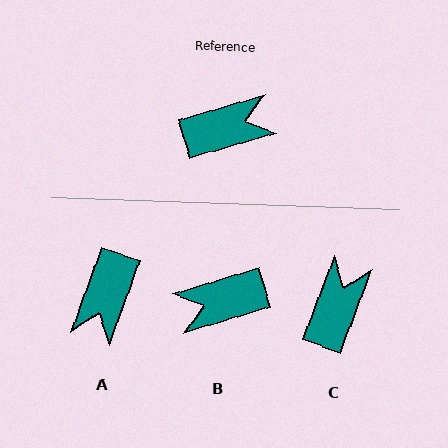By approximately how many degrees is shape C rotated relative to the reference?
Approximately 53 degrees counter-clockwise.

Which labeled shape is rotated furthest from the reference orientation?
B, about 180 degrees away.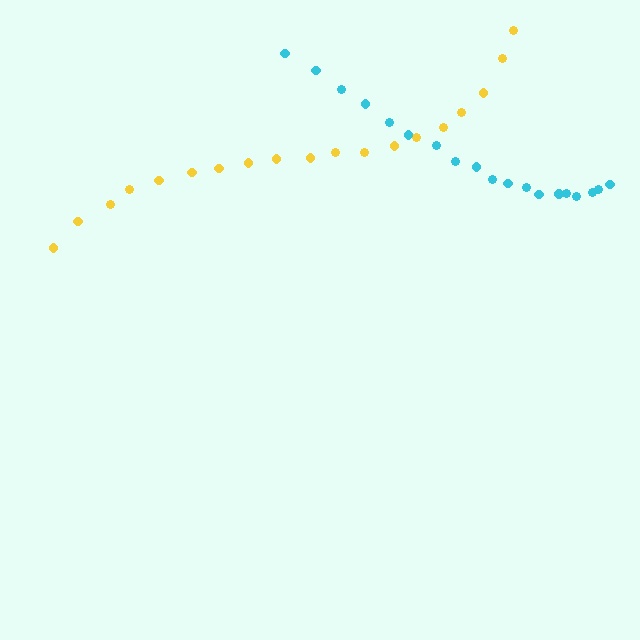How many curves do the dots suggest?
There are 2 distinct paths.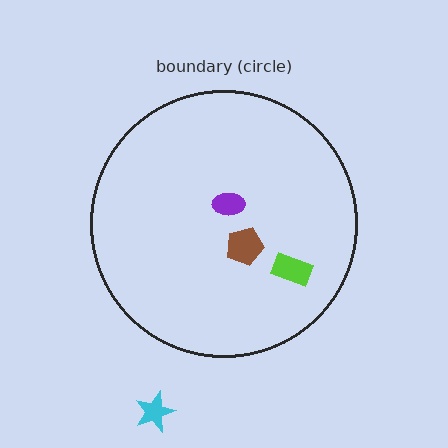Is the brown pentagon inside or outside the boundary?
Inside.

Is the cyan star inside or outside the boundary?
Outside.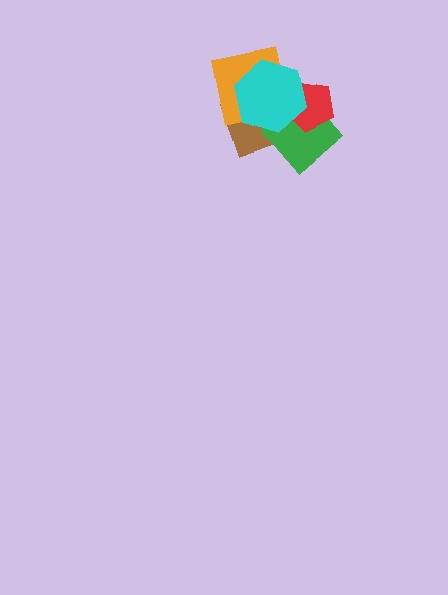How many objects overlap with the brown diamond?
4 objects overlap with the brown diamond.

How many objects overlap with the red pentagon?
3 objects overlap with the red pentagon.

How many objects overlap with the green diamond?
3 objects overlap with the green diamond.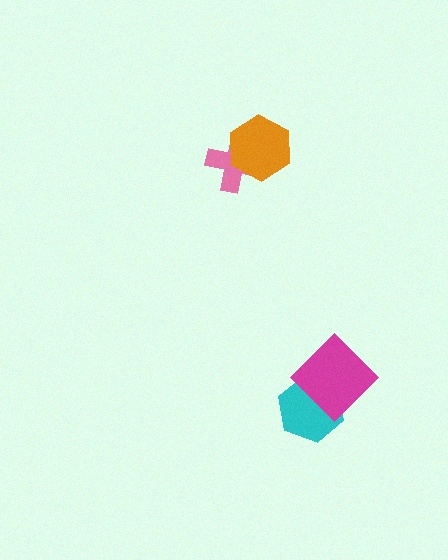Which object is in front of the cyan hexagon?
The magenta diamond is in front of the cyan hexagon.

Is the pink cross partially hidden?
Yes, it is partially covered by another shape.